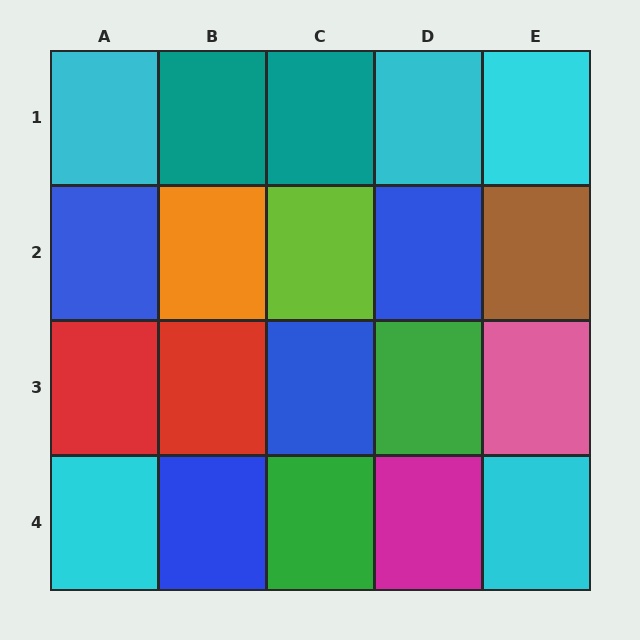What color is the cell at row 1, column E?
Cyan.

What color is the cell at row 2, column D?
Blue.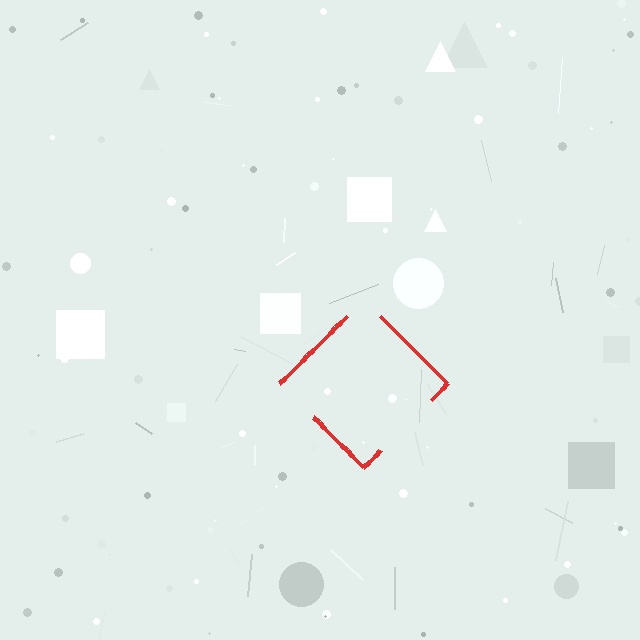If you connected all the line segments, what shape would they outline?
They would outline a diamond.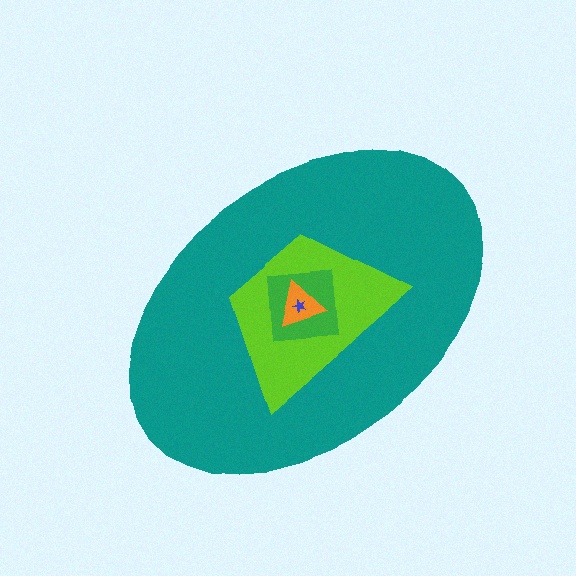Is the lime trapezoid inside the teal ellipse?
Yes.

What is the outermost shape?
The teal ellipse.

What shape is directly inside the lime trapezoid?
The green square.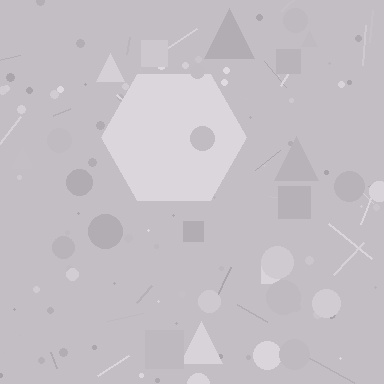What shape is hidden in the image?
A hexagon is hidden in the image.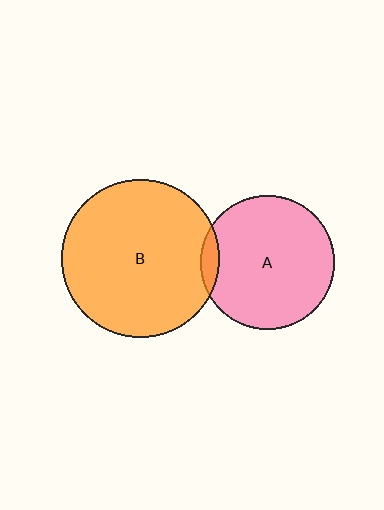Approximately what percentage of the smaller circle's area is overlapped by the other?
Approximately 5%.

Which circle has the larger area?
Circle B (orange).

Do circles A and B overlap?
Yes.